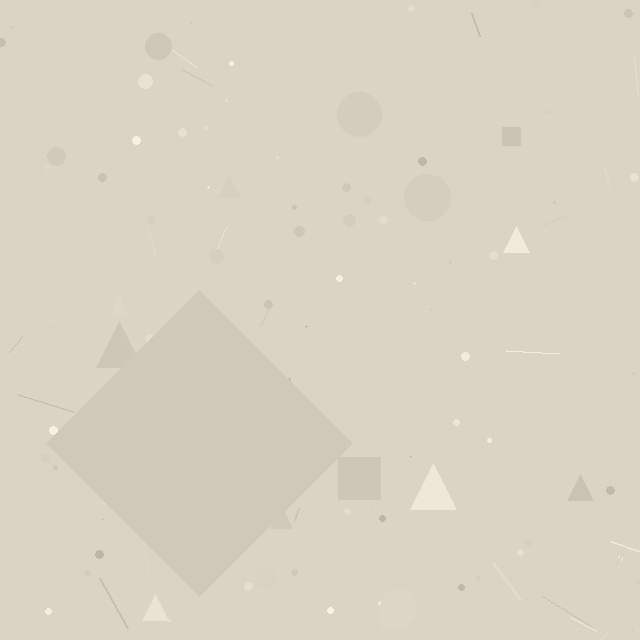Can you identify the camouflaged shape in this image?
The camouflaged shape is a diamond.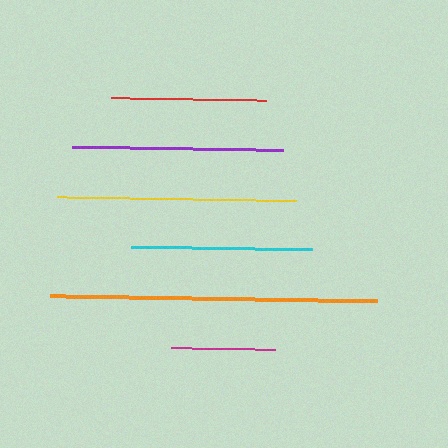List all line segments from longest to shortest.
From longest to shortest: orange, yellow, purple, cyan, red, magenta.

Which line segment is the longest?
The orange line is the longest at approximately 327 pixels.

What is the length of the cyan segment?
The cyan segment is approximately 181 pixels long.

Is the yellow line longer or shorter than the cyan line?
The yellow line is longer than the cyan line.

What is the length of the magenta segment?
The magenta segment is approximately 104 pixels long.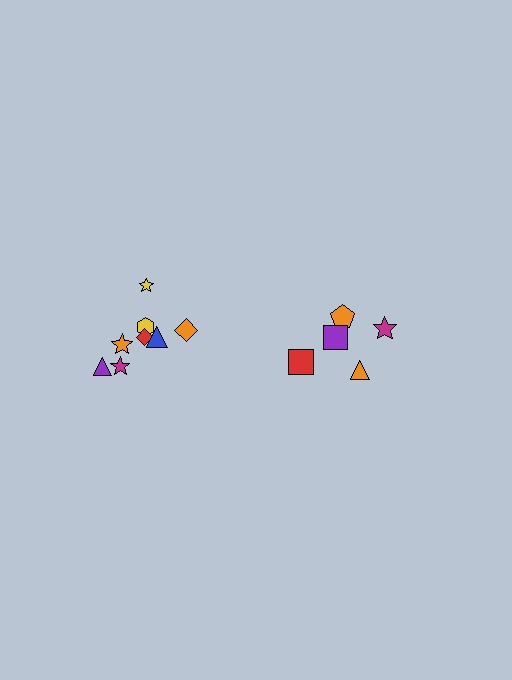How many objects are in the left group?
There are 8 objects.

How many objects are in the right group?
There are 5 objects.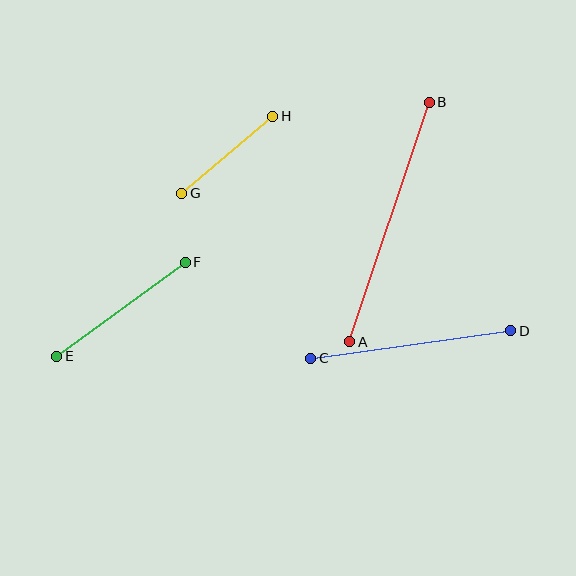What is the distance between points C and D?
The distance is approximately 202 pixels.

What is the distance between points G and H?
The distance is approximately 119 pixels.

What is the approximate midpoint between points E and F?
The midpoint is at approximately (121, 309) pixels.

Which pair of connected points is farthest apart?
Points A and B are farthest apart.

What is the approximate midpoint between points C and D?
The midpoint is at approximately (411, 344) pixels.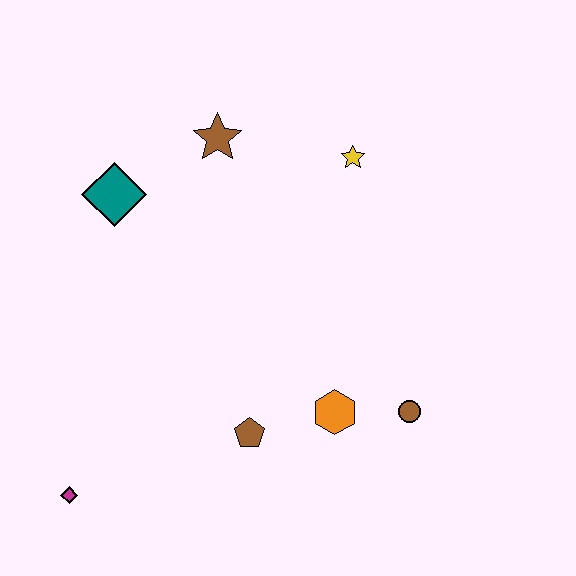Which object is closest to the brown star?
The teal diamond is closest to the brown star.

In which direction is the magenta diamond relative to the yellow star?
The magenta diamond is below the yellow star.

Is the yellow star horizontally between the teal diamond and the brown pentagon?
No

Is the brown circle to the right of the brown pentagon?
Yes